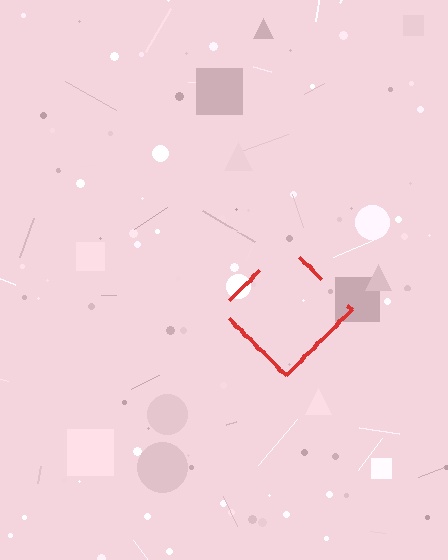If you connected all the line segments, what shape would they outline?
They would outline a diamond.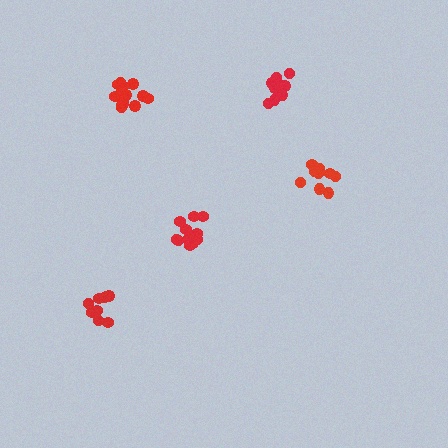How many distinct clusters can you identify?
There are 5 distinct clusters.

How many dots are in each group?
Group 1: 13 dots, Group 2: 9 dots, Group 3: 9 dots, Group 4: 15 dots, Group 5: 9 dots (55 total).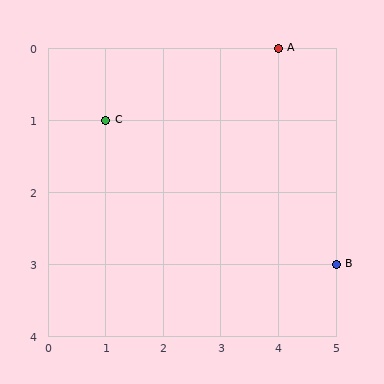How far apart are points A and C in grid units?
Points A and C are 3 columns and 1 row apart (about 3.2 grid units diagonally).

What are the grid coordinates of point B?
Point B is at grid coordinates (5, 3).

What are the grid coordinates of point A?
Point A is at grid coordinates (4, 0).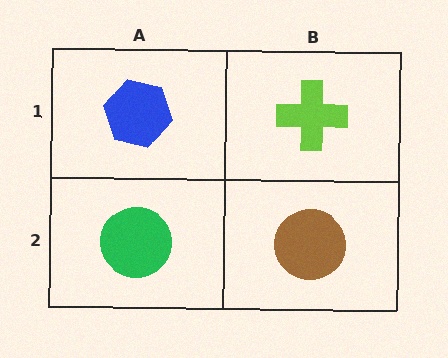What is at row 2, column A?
A green circle.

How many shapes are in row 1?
2 shapes.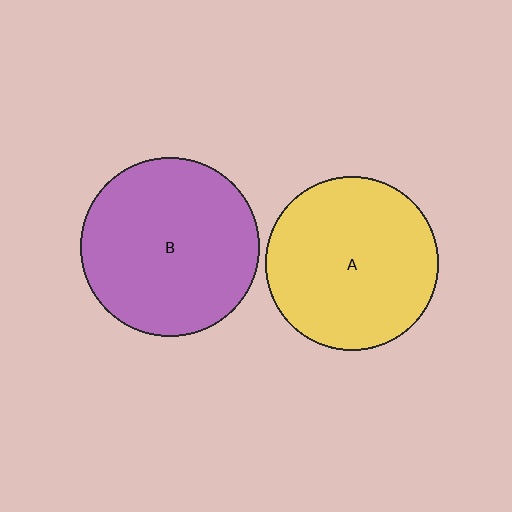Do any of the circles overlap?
No, none of the circles overlap.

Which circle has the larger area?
Circle B (purple).